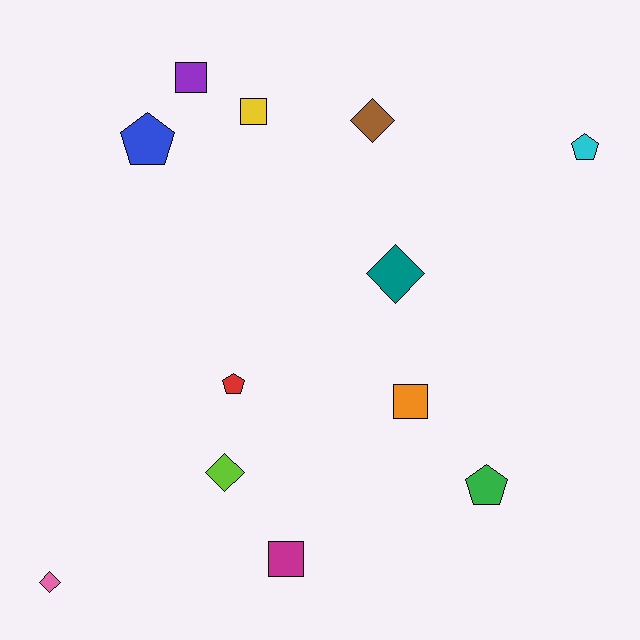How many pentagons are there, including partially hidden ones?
There are 4 pentagons.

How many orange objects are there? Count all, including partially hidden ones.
There is 1 orange object.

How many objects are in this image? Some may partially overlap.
There are 12 objects.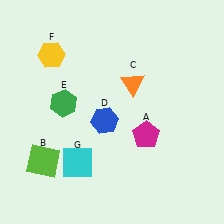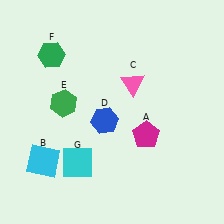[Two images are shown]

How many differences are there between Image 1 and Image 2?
There are 3 differences between the two images.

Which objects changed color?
B changed from lime to cyan. C changed from orange to pink. F changed from yellow to green.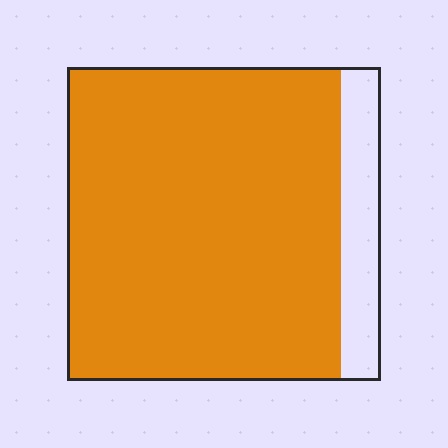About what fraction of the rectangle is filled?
About seven eighths (7/8).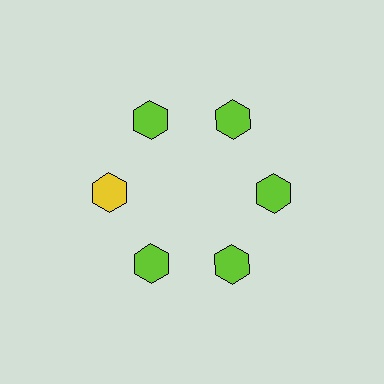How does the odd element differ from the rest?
It has a different color: yellow instead of lime.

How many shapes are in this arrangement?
There are 6 shapes arranged in a ring pattern.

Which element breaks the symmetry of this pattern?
The yellow hexagon at roughly the 9 o'clock position breaks the symmetry. All other shapes are lime hexagons.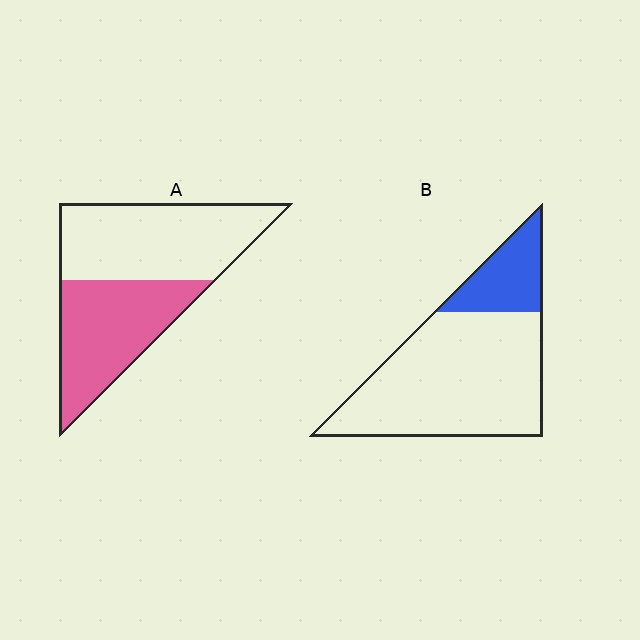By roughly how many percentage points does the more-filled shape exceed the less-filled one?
By roughly 25 percentage points (A over B).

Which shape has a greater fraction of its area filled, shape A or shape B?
Shape A.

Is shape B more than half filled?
No.